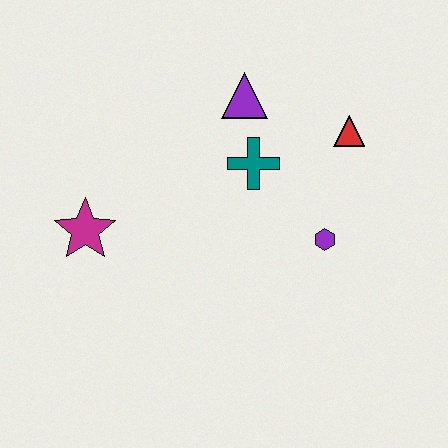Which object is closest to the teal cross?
The purple triangle is closest to the teal cross.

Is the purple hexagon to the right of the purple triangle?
Yes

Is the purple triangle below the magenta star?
No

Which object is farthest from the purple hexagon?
The magenta star is farthest from the purple hexagon.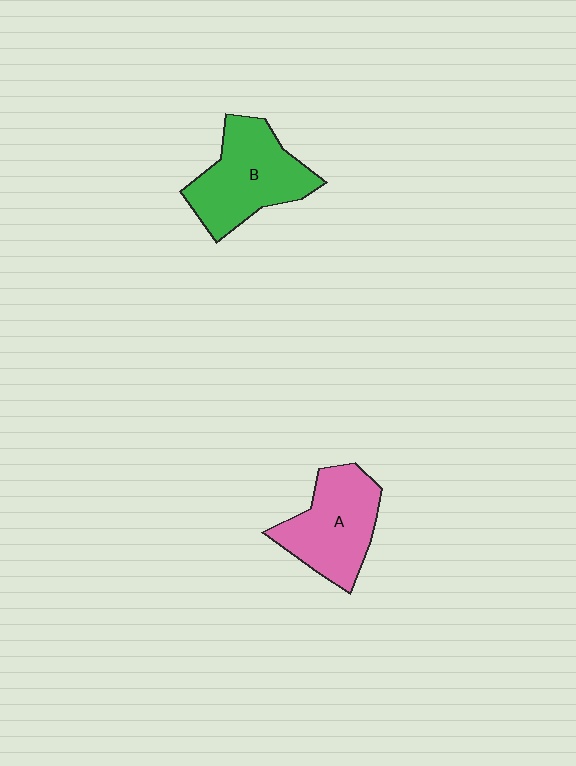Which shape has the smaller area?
Shape A (pink).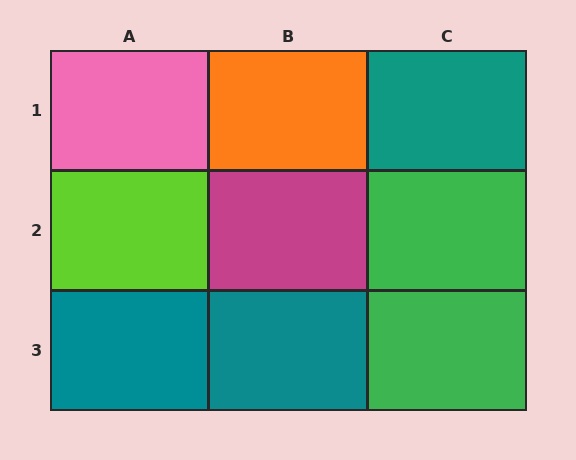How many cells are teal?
3 cells are teal.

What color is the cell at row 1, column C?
Teal.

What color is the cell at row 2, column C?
Green.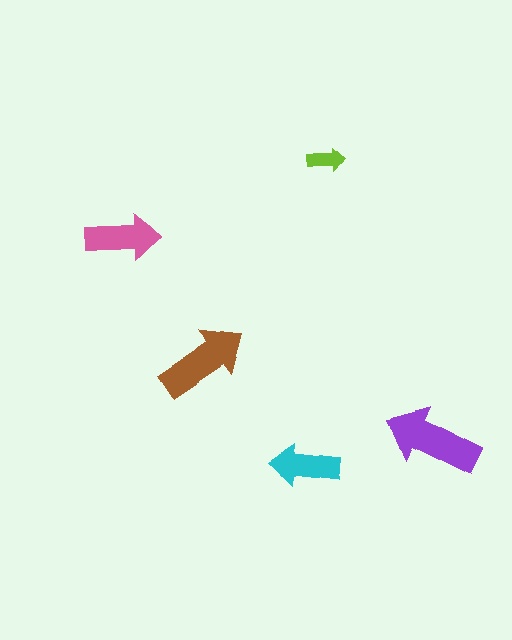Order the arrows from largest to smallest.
the purple one, the brown one, the pink one, the cyan one, the lime one.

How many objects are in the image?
There are 5 objects in the image.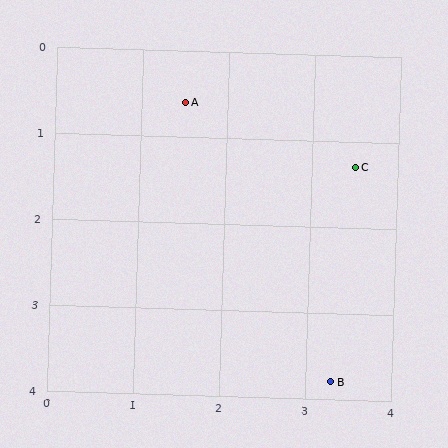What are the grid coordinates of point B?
Point B is at approximately (3.3, 3.8).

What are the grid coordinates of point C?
Point C is at approximately (3.5, 1.3).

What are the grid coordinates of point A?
Point A is at approximately (1.5, 0.6).